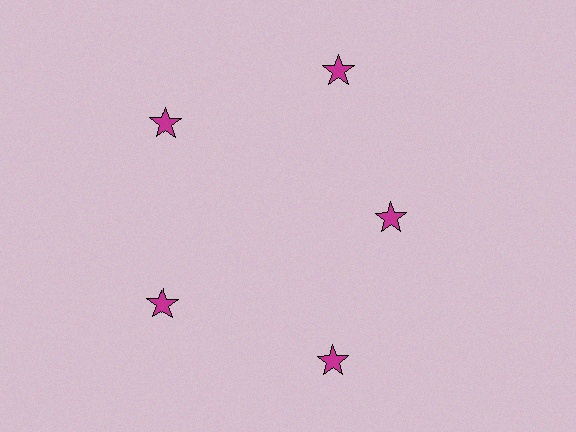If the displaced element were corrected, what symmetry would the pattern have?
It would have 5-fold rotational symmetry — the pattern would map onto itself every 72 degrees.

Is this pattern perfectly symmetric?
No. The 5 magenta stars are arranged in a ring, but one element near the 3 o'clock position is pulled inward toward the center, breaking the 5-fold rotational symmetry.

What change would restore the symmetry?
The symmetry would be restored by moving it outward, back onto the ring so that all 5 stars sit at equal angles and equal distance from the center.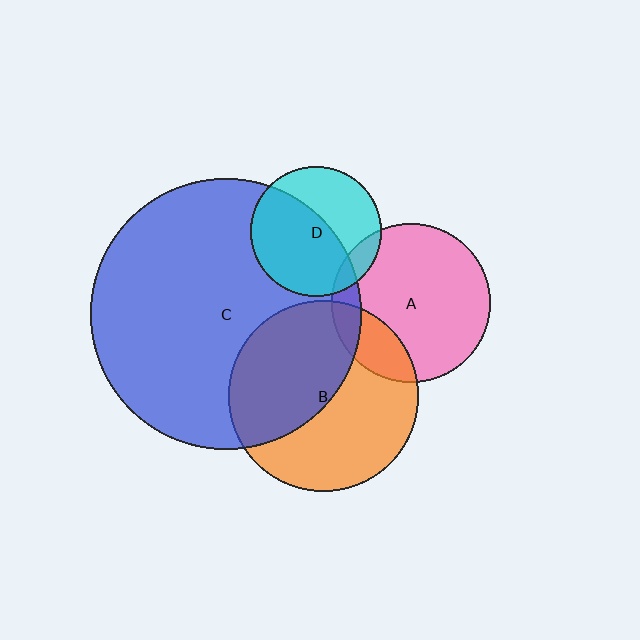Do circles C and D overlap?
Yes.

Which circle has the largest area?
Circle C (blue).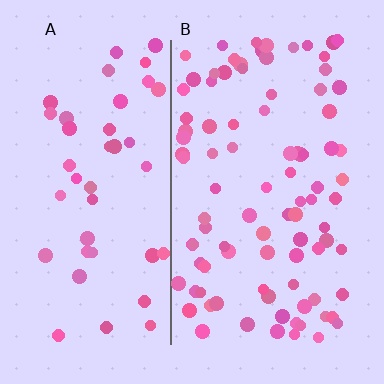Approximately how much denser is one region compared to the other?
Approximately 2.1× — region B over region A.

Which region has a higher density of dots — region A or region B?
B (the right).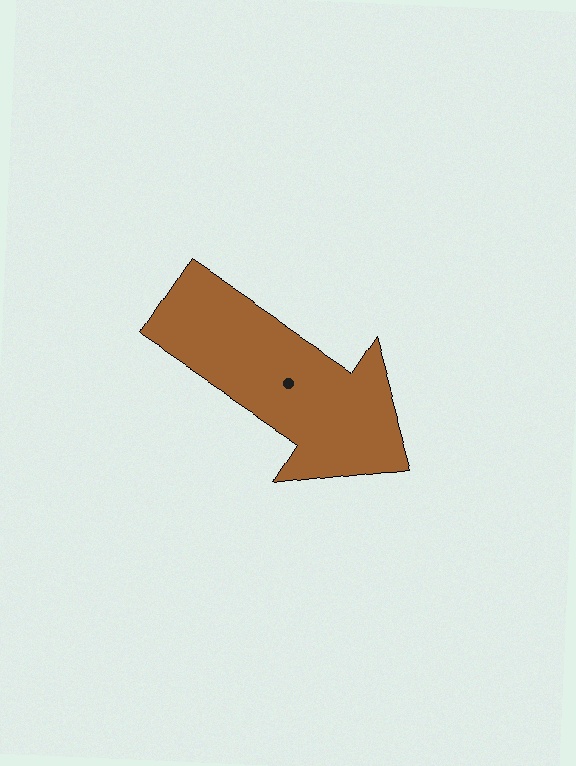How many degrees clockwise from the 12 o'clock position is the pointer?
Approximately 123 degrees.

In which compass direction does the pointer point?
Southeast.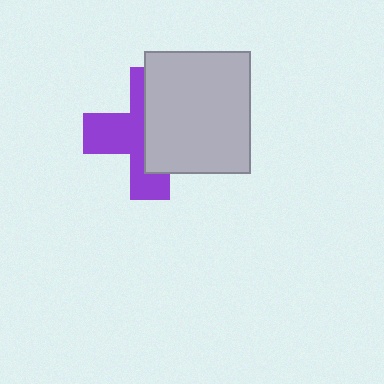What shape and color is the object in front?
The object in front is a light gray rectangle.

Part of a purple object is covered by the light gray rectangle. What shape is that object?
It is a cross.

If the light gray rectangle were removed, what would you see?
You would see the complete purple cross.